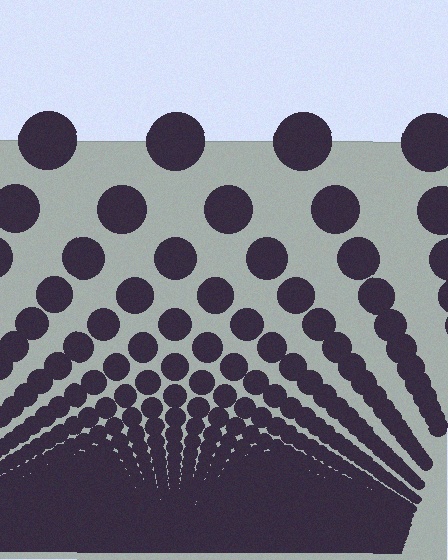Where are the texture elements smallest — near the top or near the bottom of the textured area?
Near the bottom.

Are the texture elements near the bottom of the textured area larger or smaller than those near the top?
Smaller. The gradient is inverted — elements near the bottom are smaller and denser.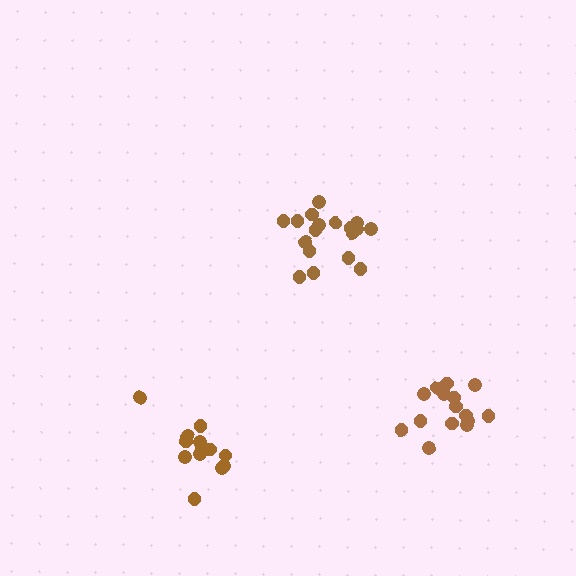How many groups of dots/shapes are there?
There are 3 groups.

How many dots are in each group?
Group 1: 15 dots, Group 2: 18 dots, Group 3: 13 dots (46 total).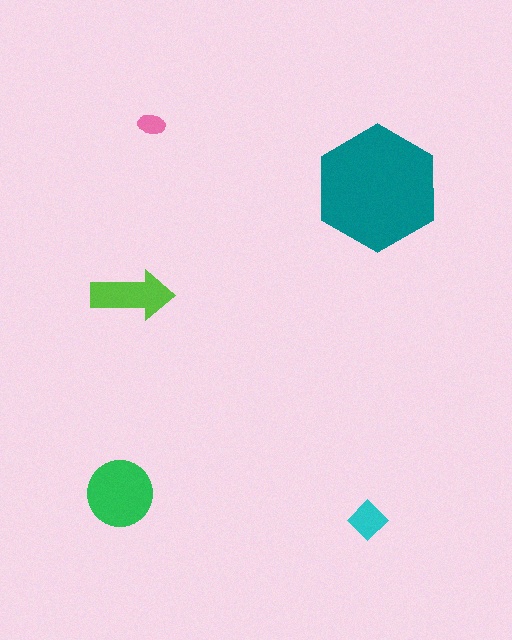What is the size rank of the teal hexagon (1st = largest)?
1st.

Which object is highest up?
The pink ellipse is topmost.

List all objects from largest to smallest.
The teal hexagon, the green circle, the lime arrow, the cyan diamond, the pink ellipse.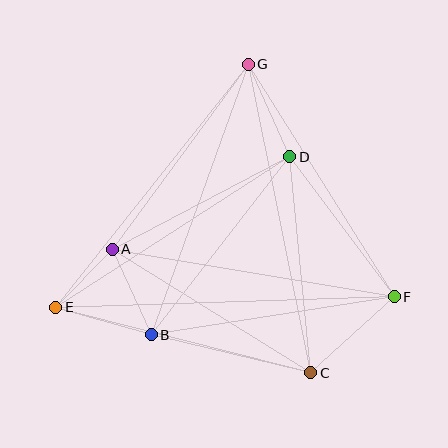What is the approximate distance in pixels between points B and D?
The distance between B and D is approximately 225 pixels.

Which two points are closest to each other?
Points A and E are closest to each other.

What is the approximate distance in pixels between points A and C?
The distance between A and C is approximately 234 pixels.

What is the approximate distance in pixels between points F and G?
The distance between F and G is approximately 275 pixels.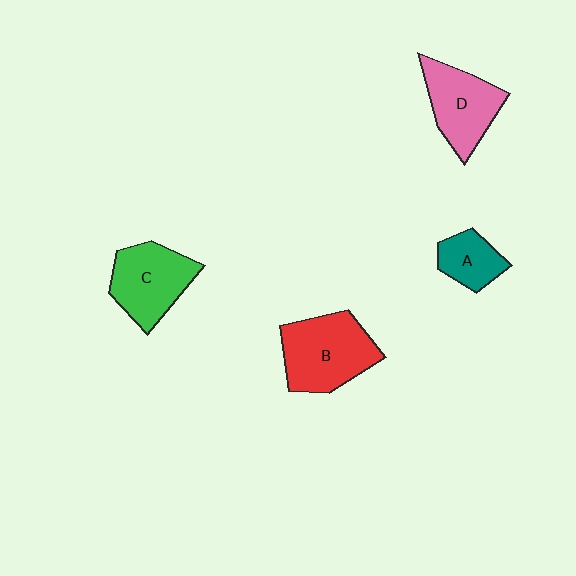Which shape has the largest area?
Shape B (red).